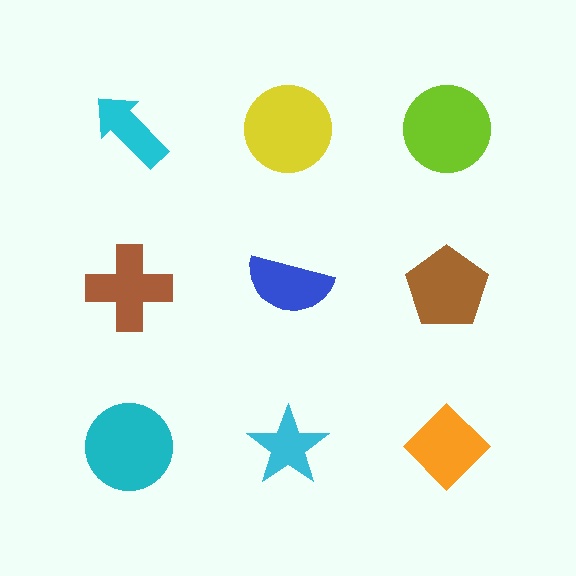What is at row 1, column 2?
A yellow circle.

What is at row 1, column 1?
A cyan arrow.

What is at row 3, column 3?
An orange diamond.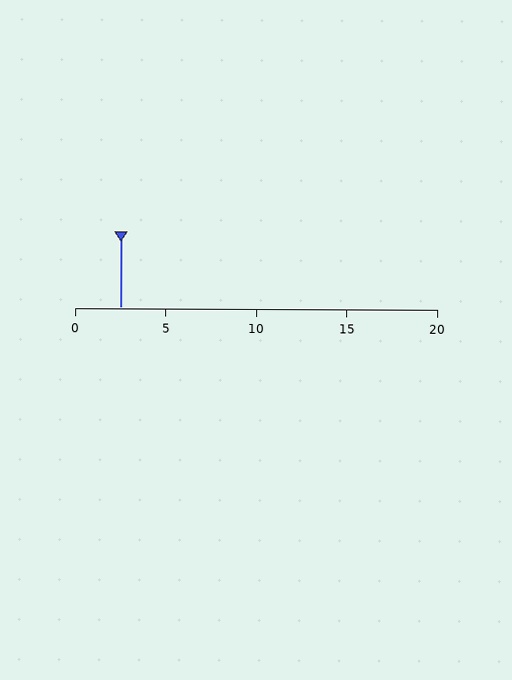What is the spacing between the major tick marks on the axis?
The major ticks are spaced 5 apart.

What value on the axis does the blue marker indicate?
The marker indicates approximately 2.5.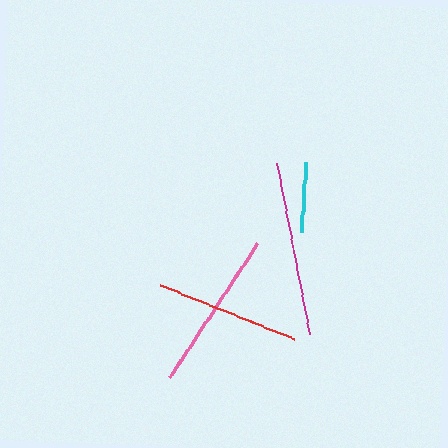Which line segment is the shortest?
The cyan line is the shortest at approximately 70 pixels.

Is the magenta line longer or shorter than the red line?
The magenta line is longer than the red line.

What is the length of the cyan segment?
The cyan segment is approximately 70 pixels long.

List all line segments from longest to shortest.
From longest to shortest: magenta, pink, red, cyan.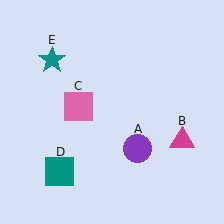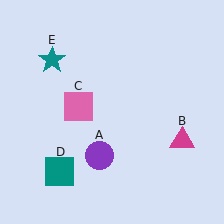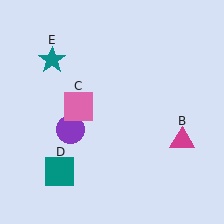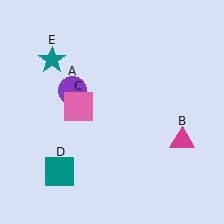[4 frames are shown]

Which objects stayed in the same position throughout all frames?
Magenta triangle (object B) and pink square (object C) and teal square (object D) and teal star (object E) remained stationary.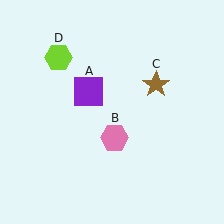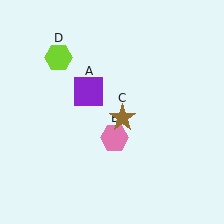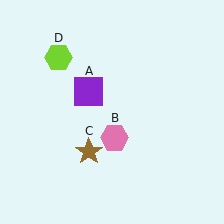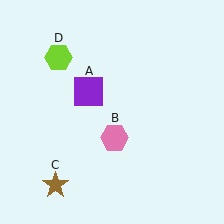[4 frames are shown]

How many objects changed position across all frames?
1 object changed position: brown star (object C).